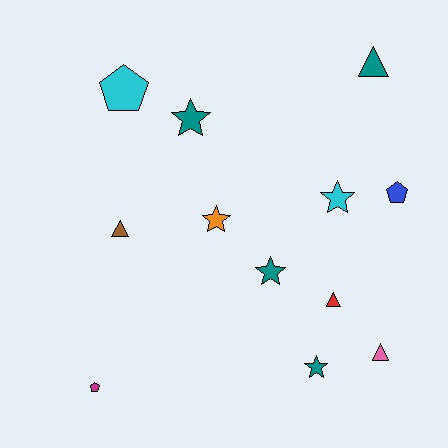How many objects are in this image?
There are 12 objects.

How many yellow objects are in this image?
There are no yellow objects.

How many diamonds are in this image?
There are no diamonds.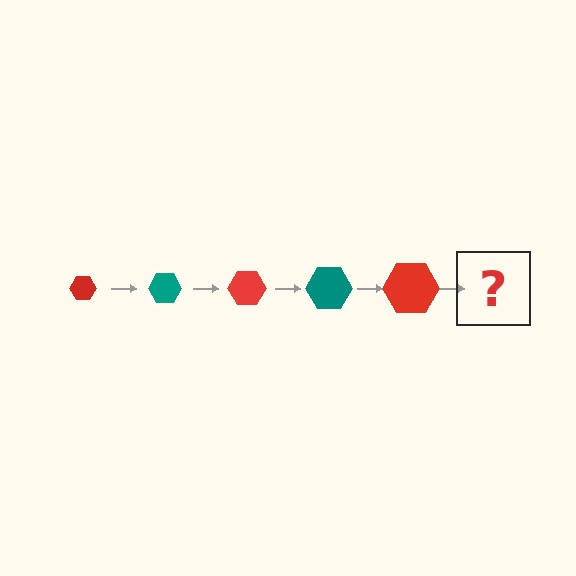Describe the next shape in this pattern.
It should be a teal hexagon, larger than the previous one.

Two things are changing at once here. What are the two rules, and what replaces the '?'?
The two rules are that the hexagon grows larger each step and the color cycles through red and teal. The '?' should be a teal hexagon, larger than the previous one.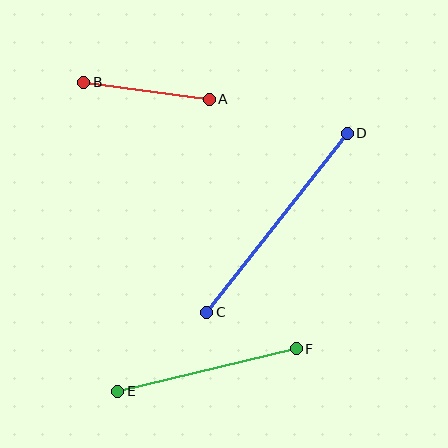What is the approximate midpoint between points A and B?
The midpoint is at approximately (147, 91) pixels.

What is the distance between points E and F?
The distance is approximately 183 pixels.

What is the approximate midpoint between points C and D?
The midpoint is at approximately (277, 223) pixels.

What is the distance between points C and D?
The distance is approximately 227 pixels.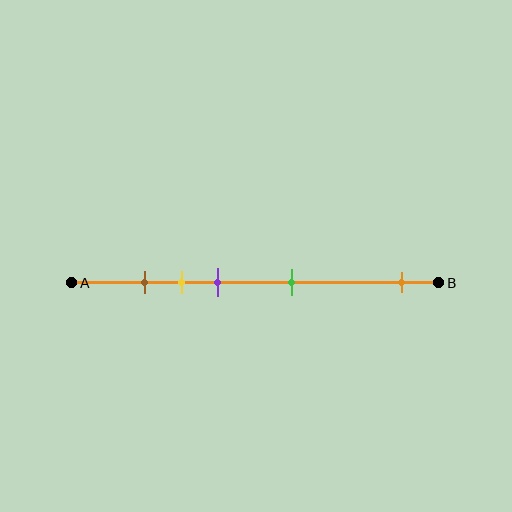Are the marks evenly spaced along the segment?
No, the marks are not evenly spaced.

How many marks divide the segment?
There are 5 marks dividing the segment.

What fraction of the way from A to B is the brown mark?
The brown mark is approximately 20% (0.2) of the way from A to B.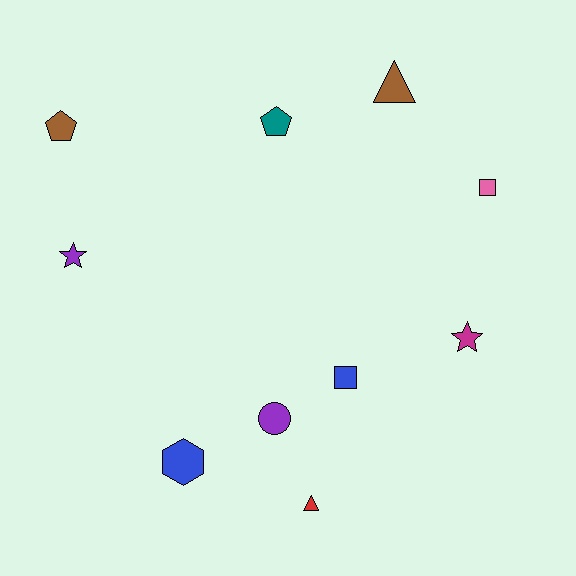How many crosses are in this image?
There are no crosses.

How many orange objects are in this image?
There are no orange objects.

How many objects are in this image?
There are 10 objects.